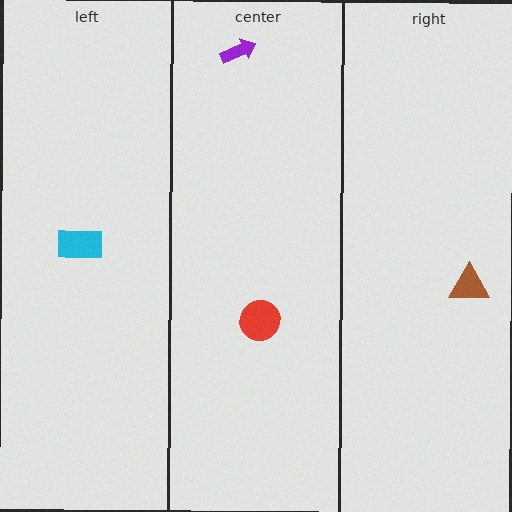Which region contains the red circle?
The center region.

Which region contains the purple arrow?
The center region.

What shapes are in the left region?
The cyan rectangle.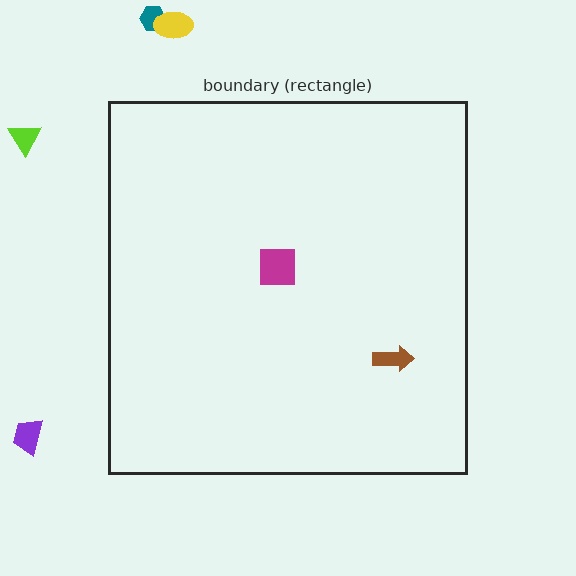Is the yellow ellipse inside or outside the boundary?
Outside.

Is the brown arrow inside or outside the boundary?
Inside.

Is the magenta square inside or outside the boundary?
Inside.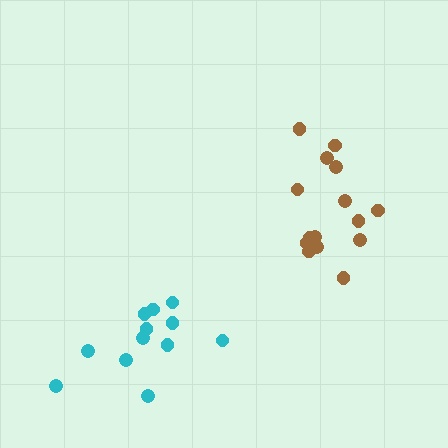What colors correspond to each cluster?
The clusters are colored: cyan, brown.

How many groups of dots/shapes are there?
There are 2 groups.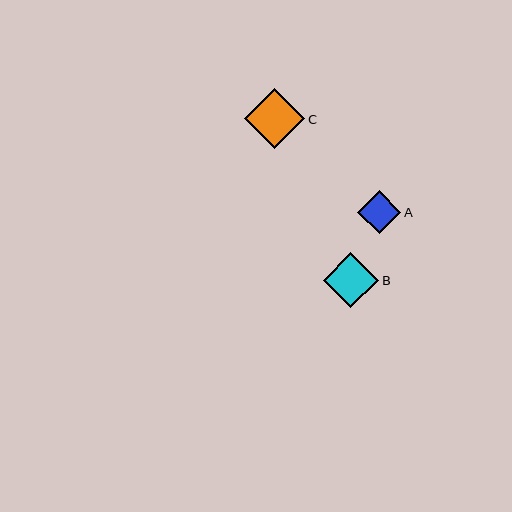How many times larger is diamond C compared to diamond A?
Diamond C is approximately 1.4 times the size of diamond A.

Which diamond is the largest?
Diamond C is the largest with a size of approximately 60 pixels.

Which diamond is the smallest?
Diamond A is the smallest with a size of approximately 43 pixels.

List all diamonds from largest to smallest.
From largest to smallest: C, B, A.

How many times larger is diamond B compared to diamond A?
Diamond B is approximately 1.3 times the size of diamond A.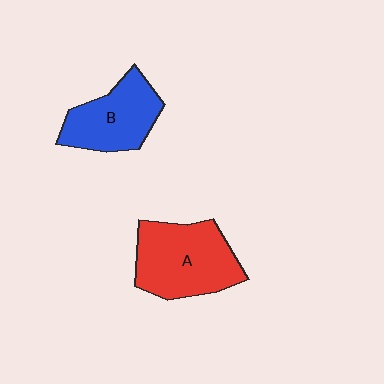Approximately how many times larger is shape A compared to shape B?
Approximately 1.3 times.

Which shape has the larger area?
Shape A (red).